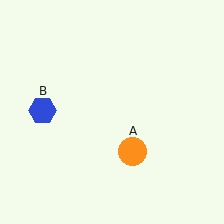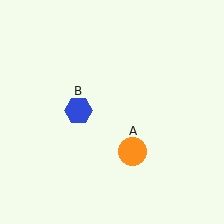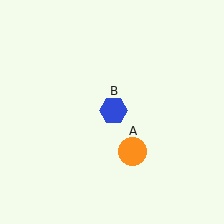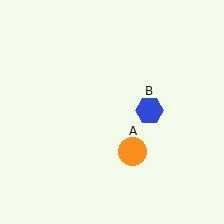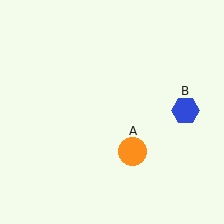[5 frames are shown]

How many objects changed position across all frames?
1 object changed position: blue hexagon (object B).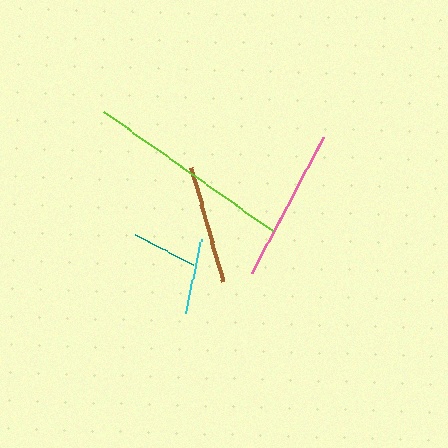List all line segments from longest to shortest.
From longest to shortest: lime, pink, brown, cyan, teal.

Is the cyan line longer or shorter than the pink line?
The pink line is longer than the cyan line.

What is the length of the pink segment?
The pink segment is approximately 153 pixels long.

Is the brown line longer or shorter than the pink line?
The pink line is longer than the brown line.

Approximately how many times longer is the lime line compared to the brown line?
The lime line is approximately 1.7 times the length of the brown line.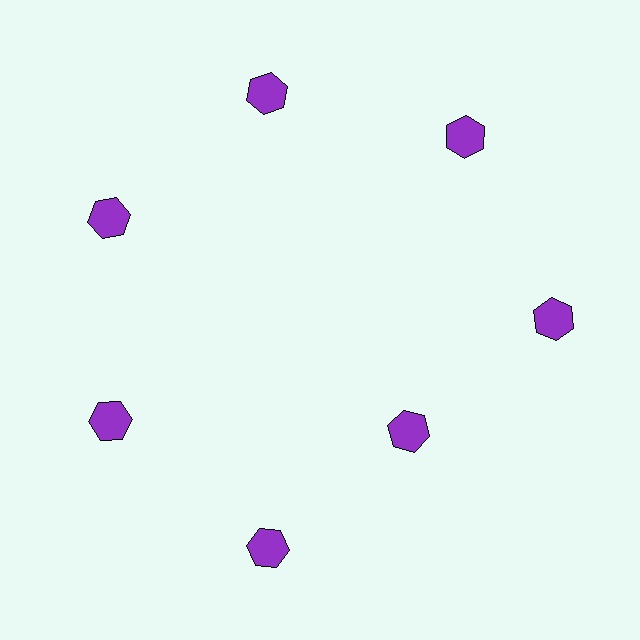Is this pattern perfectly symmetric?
No. The 7 purple hexagons are arranged in a ring, but one element near the 5 o'clock position is pulled inward toward the center, breaking the 7-fold rotational symmetry.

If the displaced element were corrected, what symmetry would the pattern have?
It would have 7-fold rotational symmetry — the pattern would map onto itself every 51 degrees.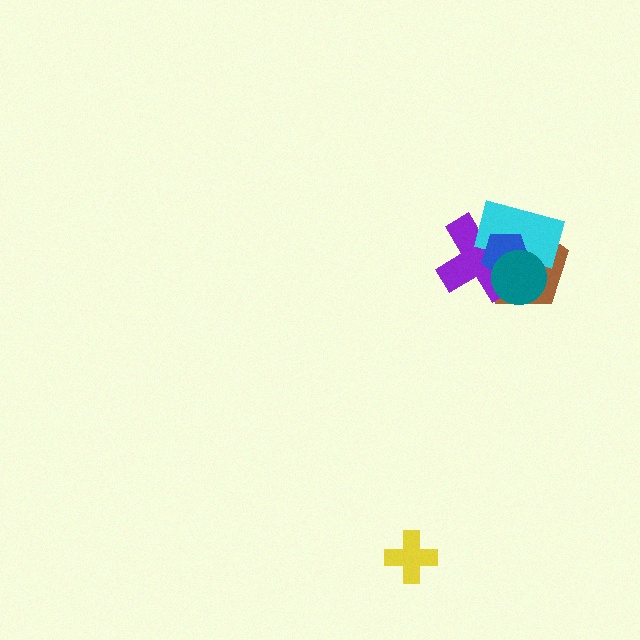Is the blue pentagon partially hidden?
Yes, it is partially covered by another shape.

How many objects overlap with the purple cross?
4 objects overlap with the purple cross.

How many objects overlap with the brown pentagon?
4 objects overlap with the brown pentagon.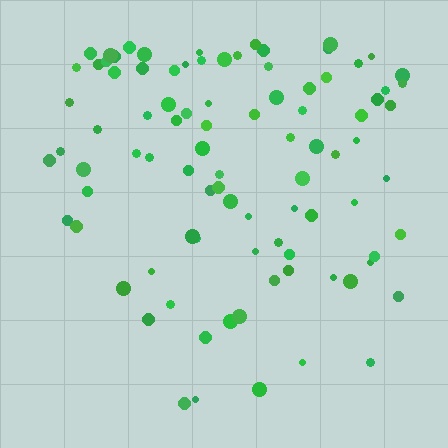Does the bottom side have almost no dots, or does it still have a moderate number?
Still a moderate number, just noticeably fewer than the top.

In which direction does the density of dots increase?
From bottom to top, with the top side densest.